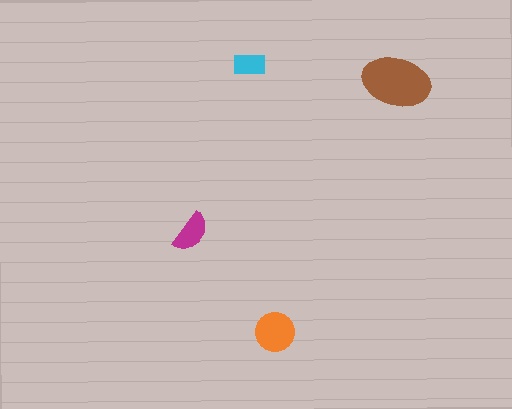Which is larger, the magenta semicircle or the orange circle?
The orange circle.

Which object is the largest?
The brown ellipse.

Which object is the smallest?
The cyan rectangle.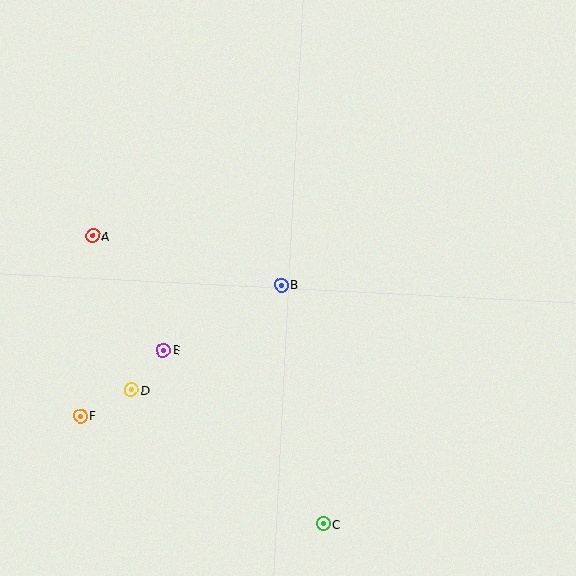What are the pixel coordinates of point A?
Point A is at (93, 236).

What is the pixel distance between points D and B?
The distance between D and B is 183 pixels.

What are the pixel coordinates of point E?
Point E is at (164, 350).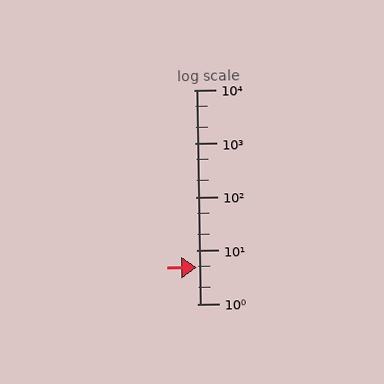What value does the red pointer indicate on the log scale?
The pointer indicates approximately 4.8.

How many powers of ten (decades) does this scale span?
The scale spans 4 decades, from 1 to 10000.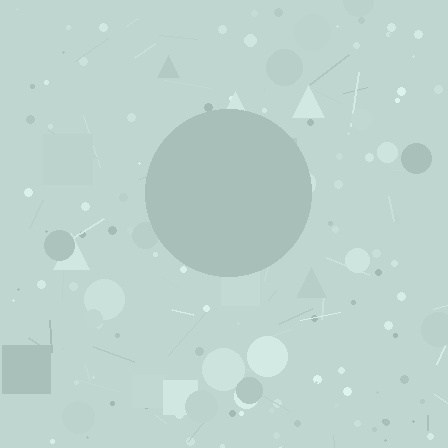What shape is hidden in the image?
A circle is hidden in the image.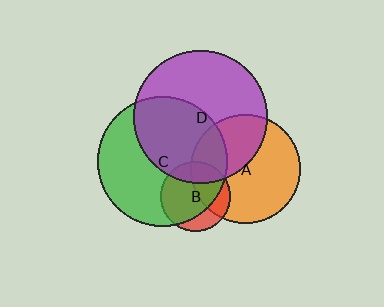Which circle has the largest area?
Circle D (purple).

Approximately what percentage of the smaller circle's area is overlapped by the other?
Approximately 45%.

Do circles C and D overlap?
Yes.